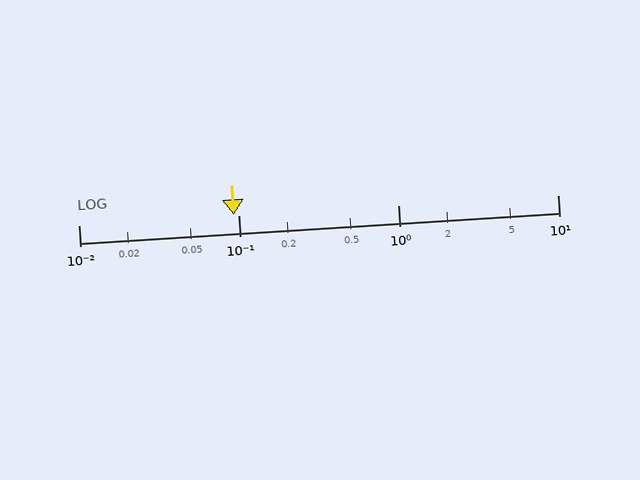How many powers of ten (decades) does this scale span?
The scale spans 3 decades, from 0.01 to 10.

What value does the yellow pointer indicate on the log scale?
The pointer indicates approximately 0.094.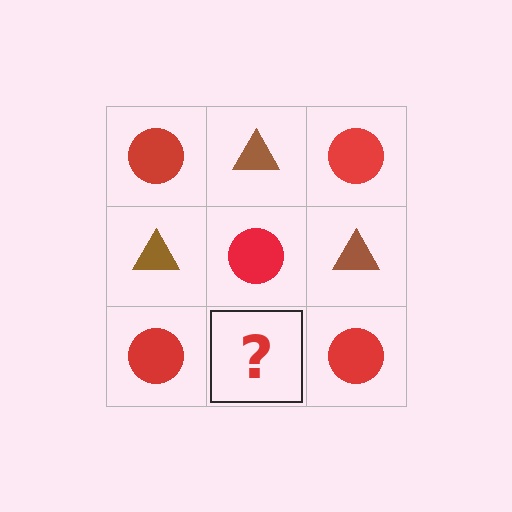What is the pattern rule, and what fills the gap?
The rule is that it alternates red circle and brown triangle in a checkerboard pattern. The gap should be filled with a brown triangle.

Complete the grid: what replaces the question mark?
The question mark should be replaced with a brown triangle.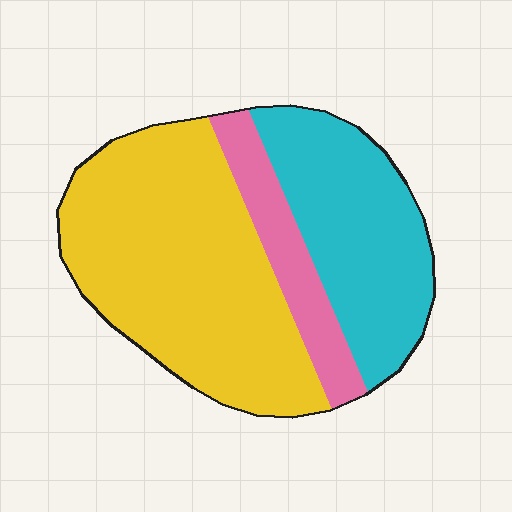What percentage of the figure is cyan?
Cyan covers roughly 30% of the figure.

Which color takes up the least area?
Pink, at roughly 15%.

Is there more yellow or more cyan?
Yellow.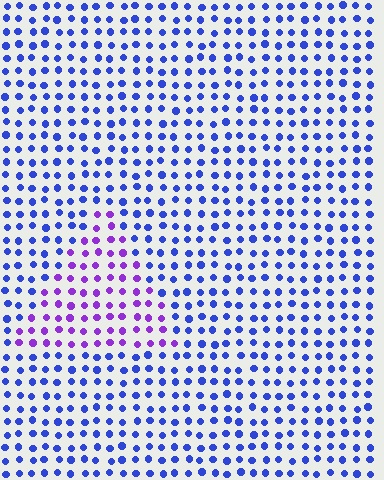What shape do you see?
I see a triangle.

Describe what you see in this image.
The image is filled with small blue elements in a uniform arrangement. A triangle-shaped region is visible where the elements are tinted to a slightly different hue, forming a subtle color boundary.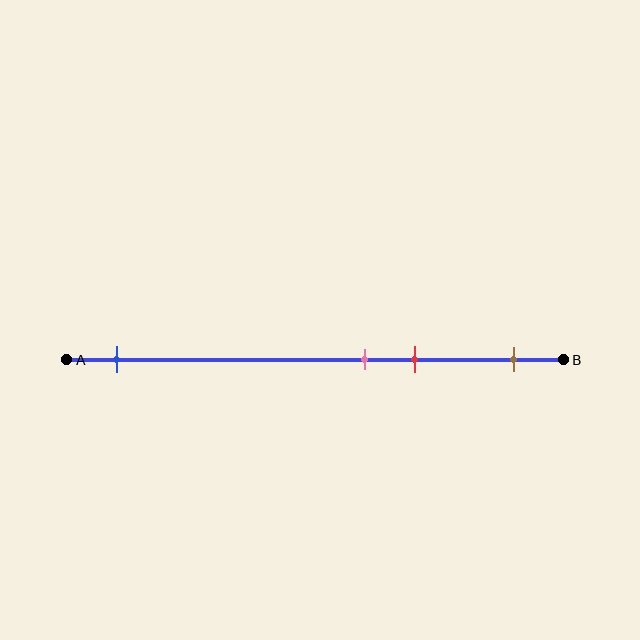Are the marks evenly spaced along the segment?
No, the marks are not evenly spaced.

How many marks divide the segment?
There are 4 marks dividing the segment.